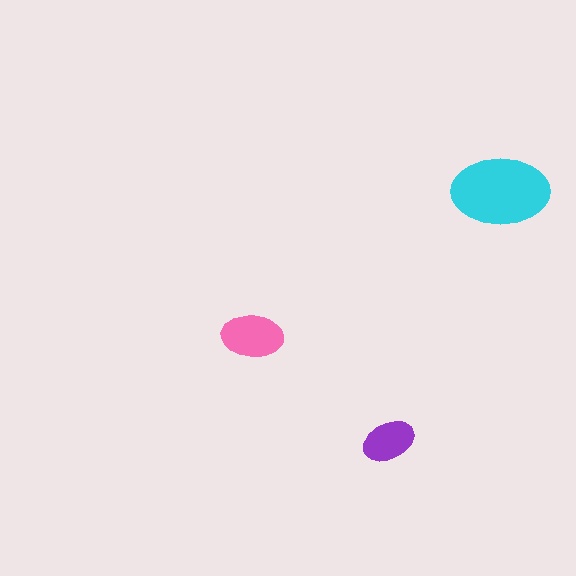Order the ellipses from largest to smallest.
the cyan one, the pink one, the purple one.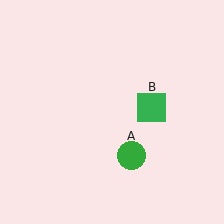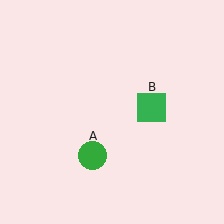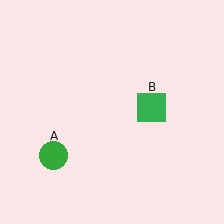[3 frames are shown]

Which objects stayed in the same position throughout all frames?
Green square (object B) remained stationary.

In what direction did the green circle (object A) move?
The green circle (object A) moved left.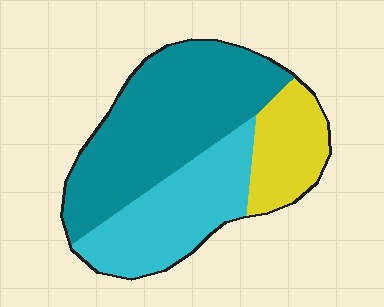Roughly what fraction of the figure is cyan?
Cyan takes up about one third (1/3) of the figure.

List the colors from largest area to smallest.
From largest to smallest: teal, cyan, yellow.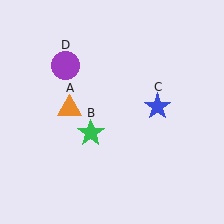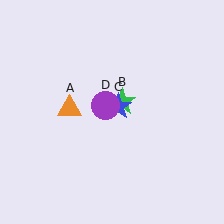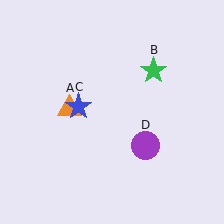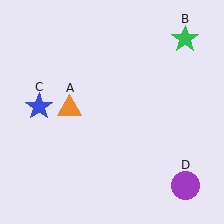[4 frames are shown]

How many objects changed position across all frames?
3 objects changed position: green star (object B), blue star (object C), purple circle (object D).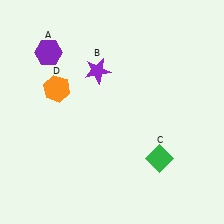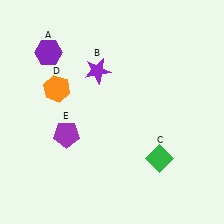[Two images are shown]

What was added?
A purple pentagon (E) was added in Image 2.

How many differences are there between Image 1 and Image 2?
There is 1 difference between the two images.